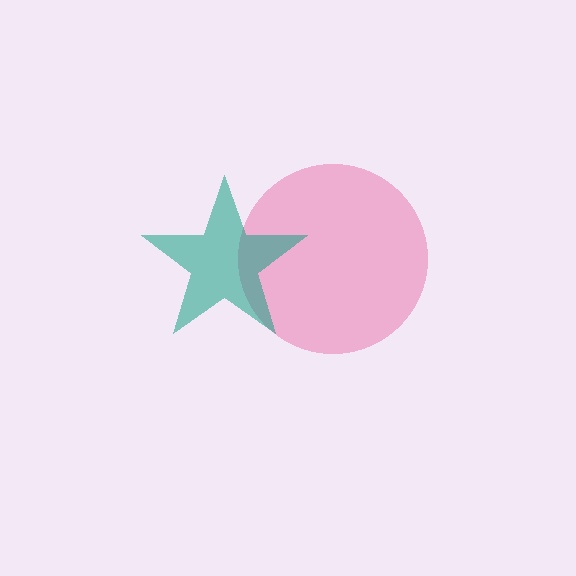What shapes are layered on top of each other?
The layered shapes are: a pink circle, a teal star.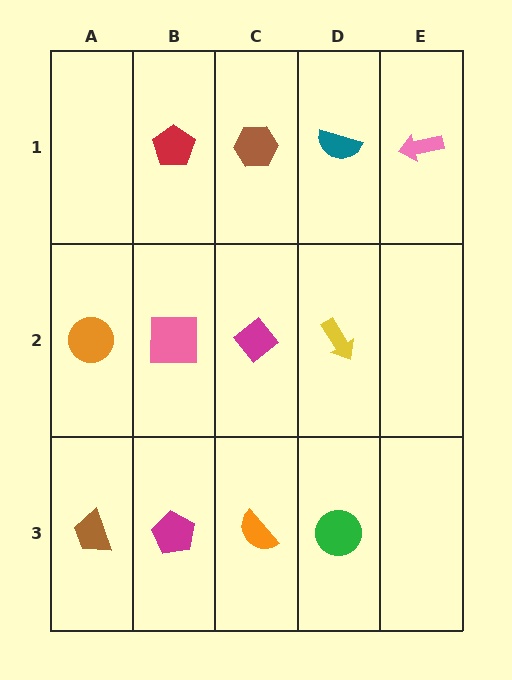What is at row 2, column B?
A pink square.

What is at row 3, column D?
A green circle.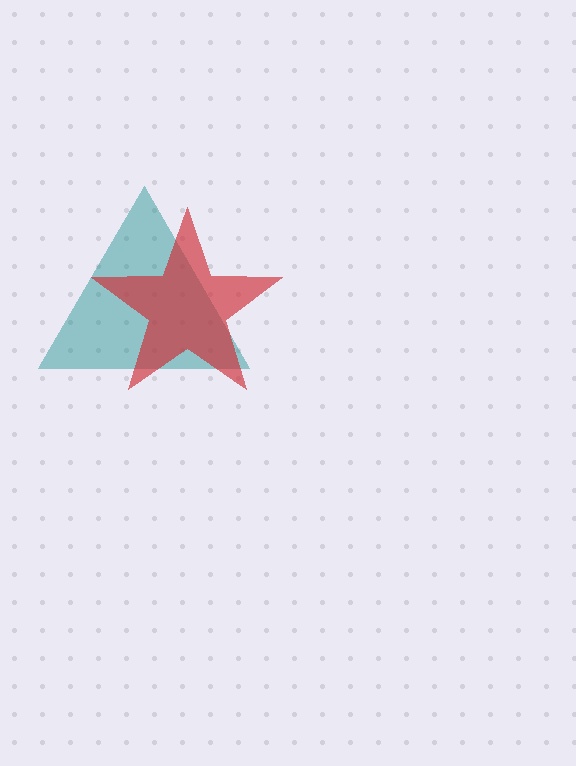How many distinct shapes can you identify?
There are 2 distinct shapes: a teal triangle, a red star.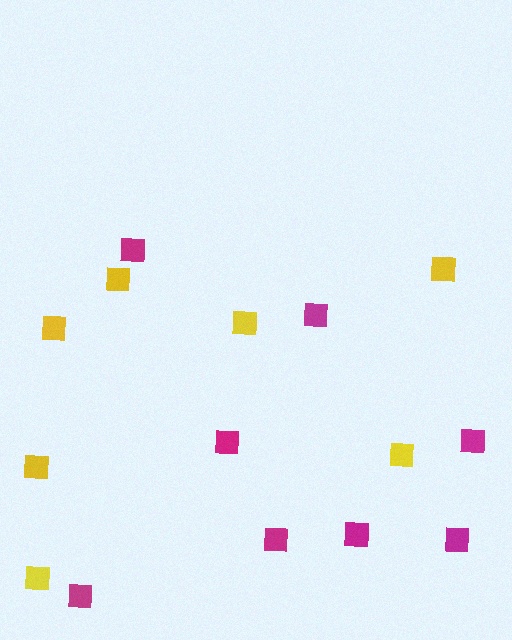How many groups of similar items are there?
There are 2 groups: one group of yellow squares (7) and one group of magenta squares (8).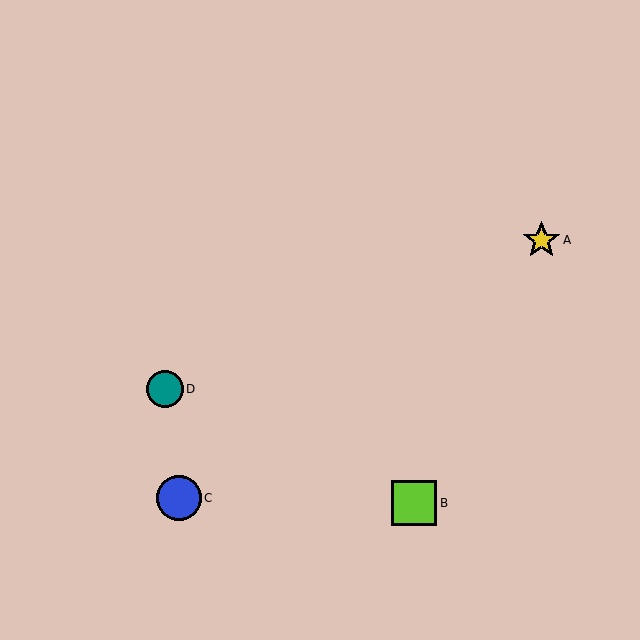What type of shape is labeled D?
Shape D is a teal circle.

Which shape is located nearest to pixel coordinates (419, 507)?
The lime square (labeled B) at (414, 503) is nearest to that location.